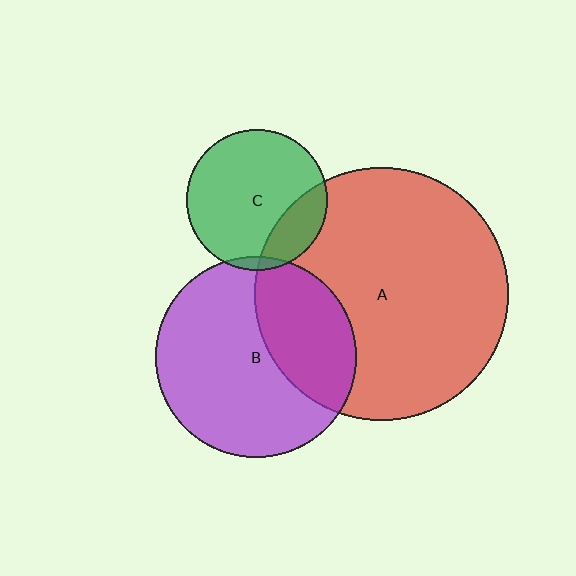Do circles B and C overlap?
Yes.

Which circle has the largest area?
Circle A (red).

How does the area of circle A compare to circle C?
Approximately 3.2 times.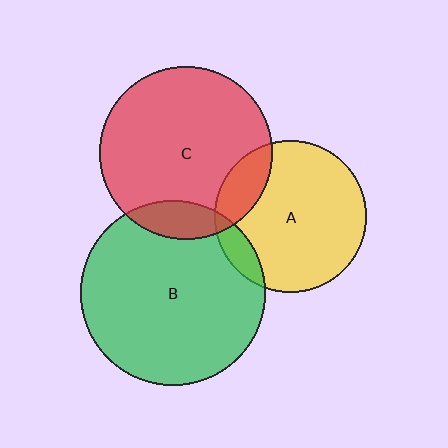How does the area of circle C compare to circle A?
Approximately 1.3 times.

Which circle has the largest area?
Circle B (green).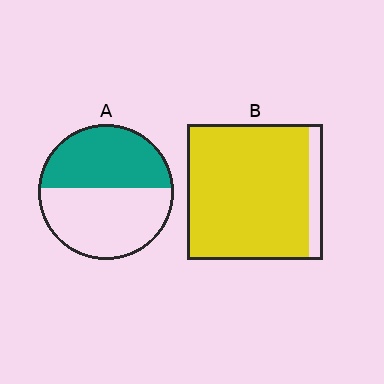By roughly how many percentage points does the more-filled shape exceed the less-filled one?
By roughly 45 percentage points (B over A).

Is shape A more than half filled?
Roughly half.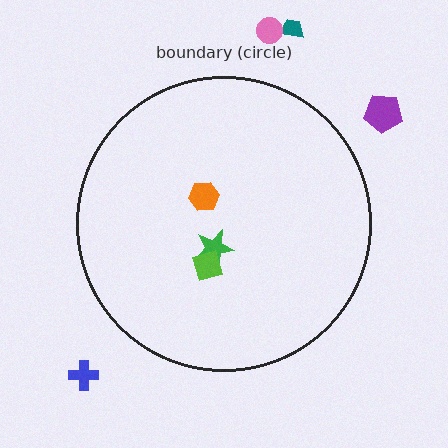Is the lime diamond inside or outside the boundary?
Inside.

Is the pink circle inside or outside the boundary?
Outside.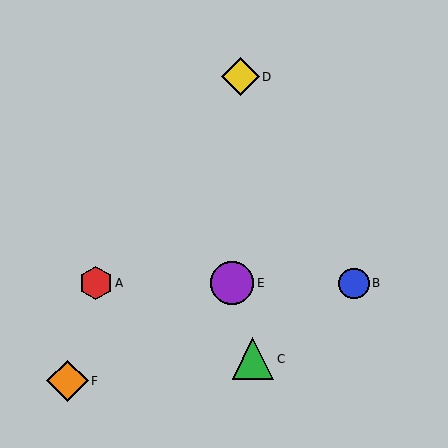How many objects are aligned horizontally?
3 objects (A, B, E) are aligned horizontally.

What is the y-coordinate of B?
Object B is at y≈283.